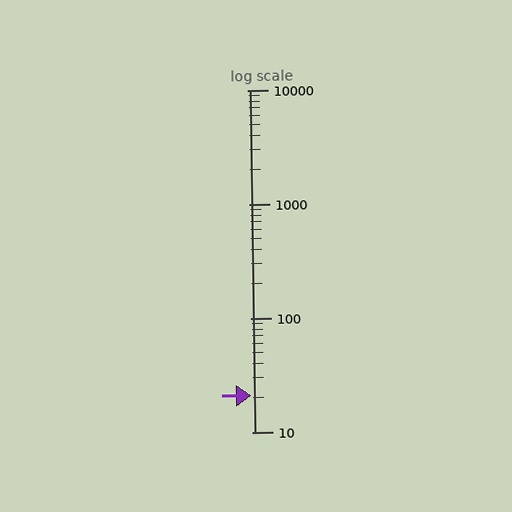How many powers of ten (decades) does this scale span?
The scale spans 3 decades, from 10 to 10000.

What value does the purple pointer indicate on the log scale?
The pointer indicates approximately 21.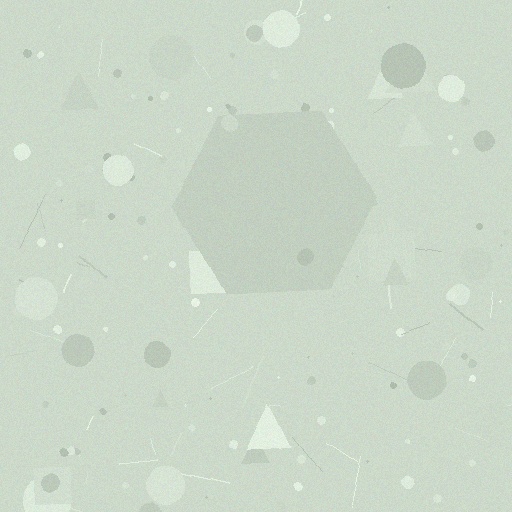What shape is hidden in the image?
A hexagon is hidden in the image.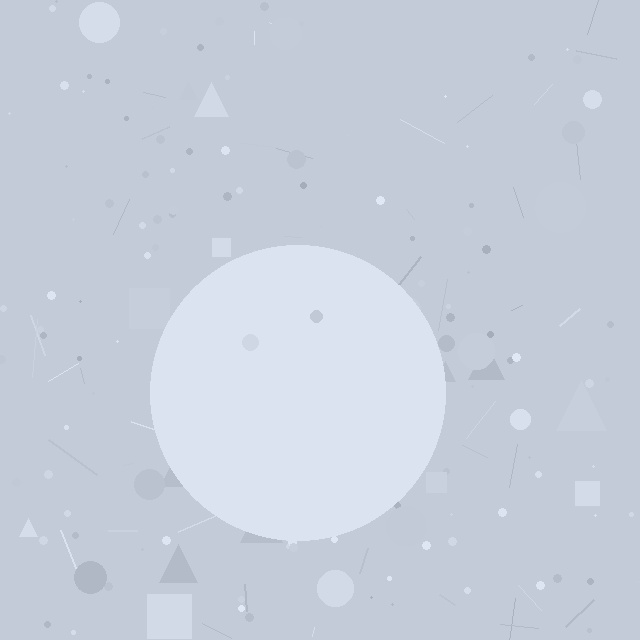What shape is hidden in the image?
A circle is hidden in the image.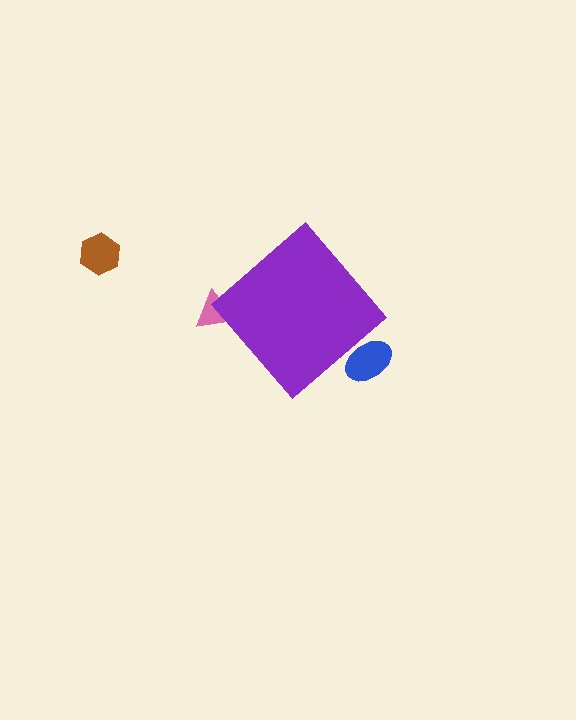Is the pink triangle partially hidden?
Yes, the pink triangle is partially hidden behind the purple diamond.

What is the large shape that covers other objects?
A purple diamond.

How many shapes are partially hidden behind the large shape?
2 shapes are partially hidden.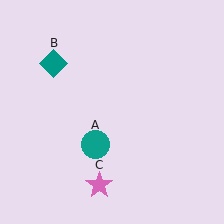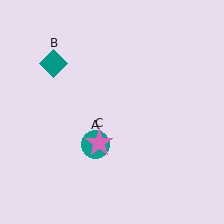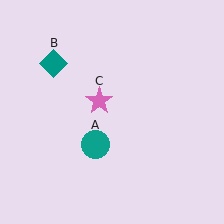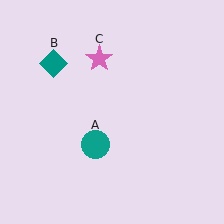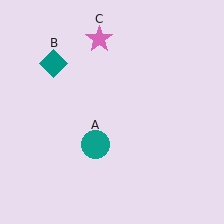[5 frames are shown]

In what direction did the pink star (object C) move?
The pink star (object C) moved up.